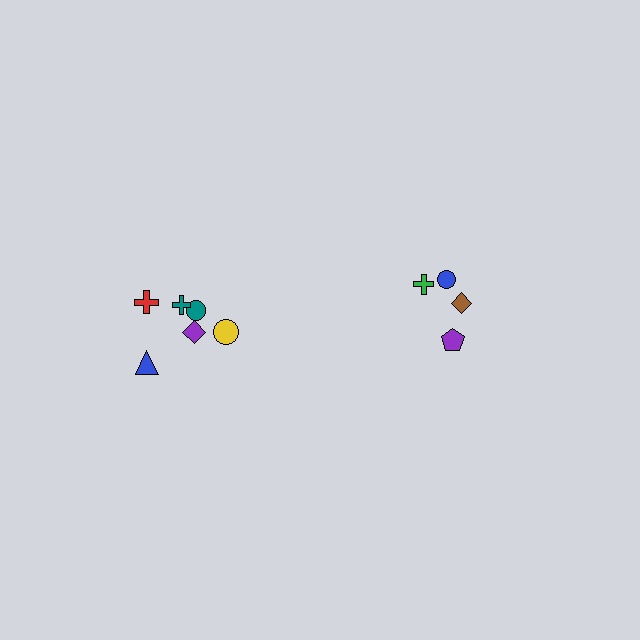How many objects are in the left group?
There are 6 objects.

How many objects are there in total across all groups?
There are 10 objects.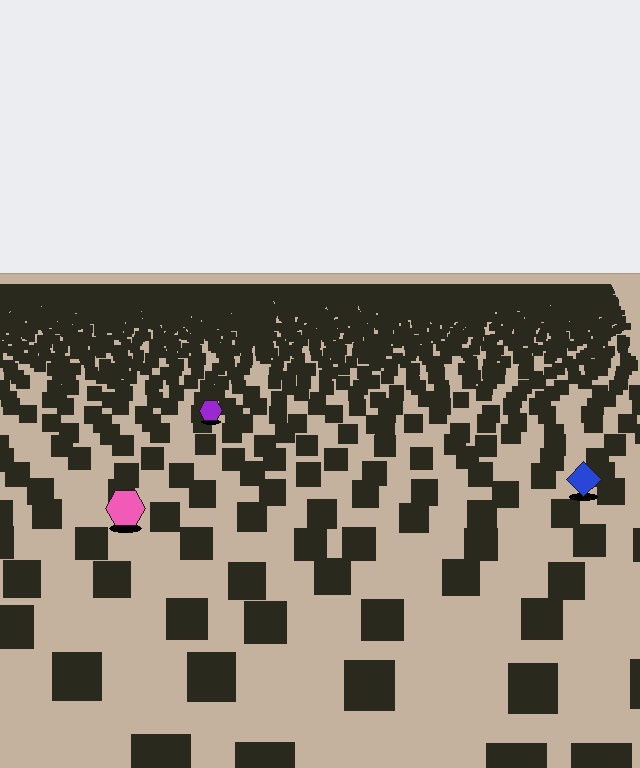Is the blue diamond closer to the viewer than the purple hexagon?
Yes. The blue diamond is closer — you can tell from the texture gradient: the ground texture is coarser near it.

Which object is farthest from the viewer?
The purple hexagon is farthest from the viewer. It appears smaller and the ground texture around it is denser.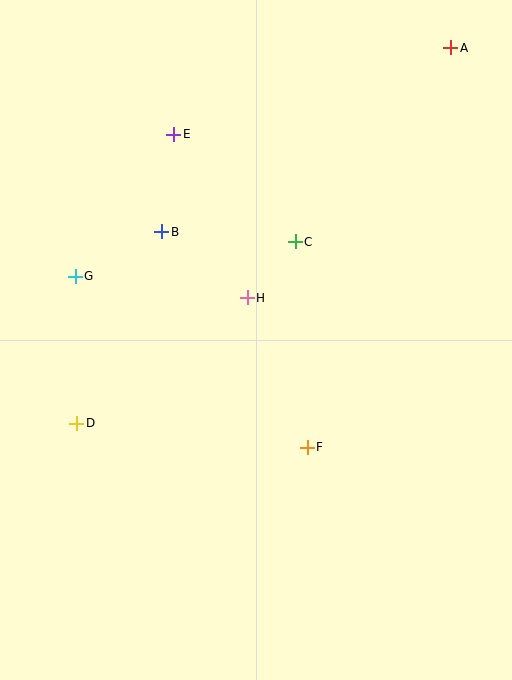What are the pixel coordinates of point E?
Point E is at (174, 134).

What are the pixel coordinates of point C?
Point C is at (295, 242).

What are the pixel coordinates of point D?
Point D is at (77, 423).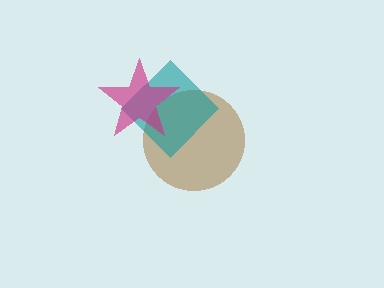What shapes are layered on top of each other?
The layered shapes are: a brown circle, a teal diamond, a magenta star.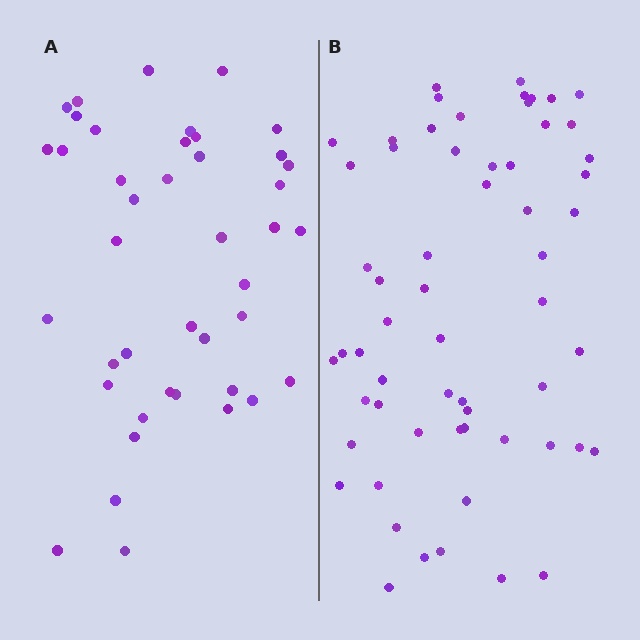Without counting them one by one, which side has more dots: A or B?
Region B (the right region) has more dots.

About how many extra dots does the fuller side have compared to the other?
Region B has approximately 20 more dots than region A.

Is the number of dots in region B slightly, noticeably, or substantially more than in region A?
Region B has noticeably more, but not dramatically so. The ratio is roughly 1.4 to 1.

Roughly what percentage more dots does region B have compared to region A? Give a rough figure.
About 45% more.